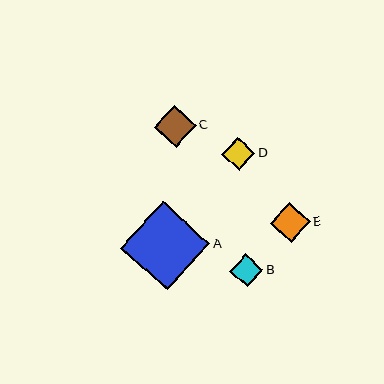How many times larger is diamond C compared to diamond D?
Diamond C is approximately 1.3 times the size of diamond D.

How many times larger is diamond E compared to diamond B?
Diamond E is approximately 1.2 times the size of diamond B.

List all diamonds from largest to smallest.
From largest to smallest: A, C, E, D, B.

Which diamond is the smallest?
Diamond B is the smallest with a size of approximately 33 pixels.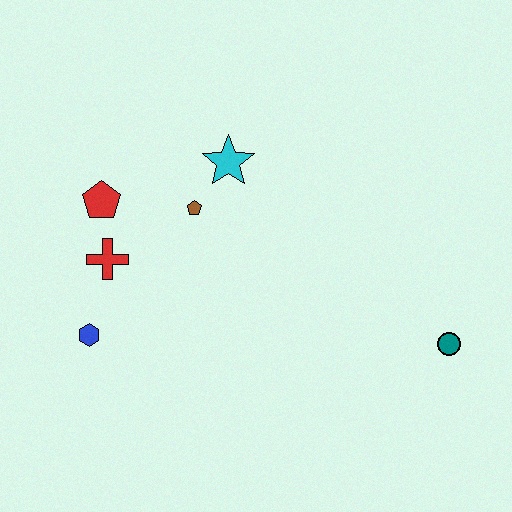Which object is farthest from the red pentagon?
The teal circle is farthest from the red pentagon.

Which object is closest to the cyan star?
The brown pentagon is closest to the cyan star.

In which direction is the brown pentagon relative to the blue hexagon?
The brown pentagon is above the blue hexagon.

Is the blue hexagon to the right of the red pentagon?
No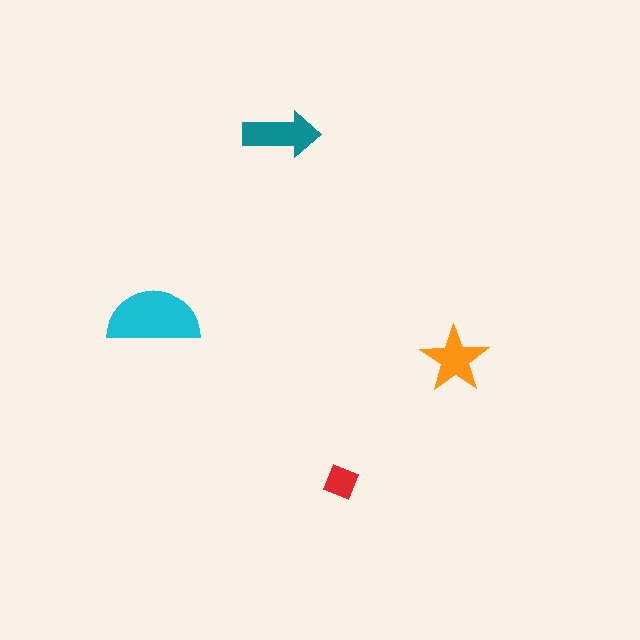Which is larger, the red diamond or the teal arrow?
The teal arrow.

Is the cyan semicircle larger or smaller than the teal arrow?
Larger.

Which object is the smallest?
The red diamond.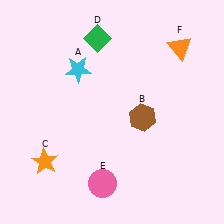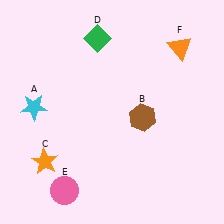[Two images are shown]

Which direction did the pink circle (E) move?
The pink circle (E) moved left.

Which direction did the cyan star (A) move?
The cyan star (A) moved left.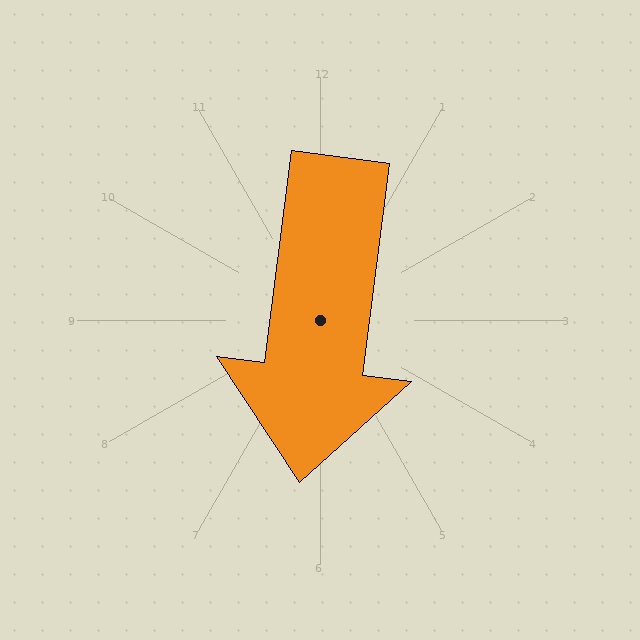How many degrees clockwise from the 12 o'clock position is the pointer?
Approximately 187 degrees.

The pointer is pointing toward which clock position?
Roughly 6 o'clock.